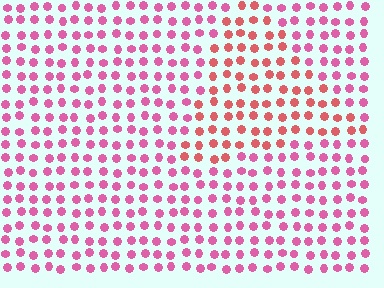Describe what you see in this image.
The image is filled with small pink elements in a uniform arrangement. A triangle-shaped region is visible where the elements are tinted to a slightly different hue, forming a subtle color boundary.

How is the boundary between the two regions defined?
The boundary is defined purely by a slight shift in hue (about 31 degrees). Spacing, size, and orientation are identical on both sides.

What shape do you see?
I see a triangle.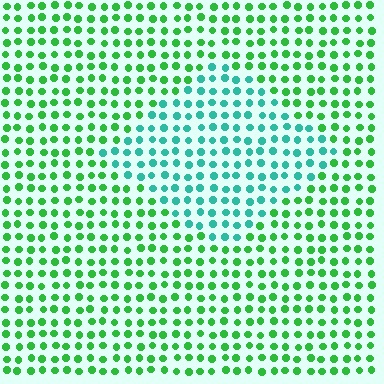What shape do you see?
I see a diamond.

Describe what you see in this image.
The image is filled with small green elements in a uniform arrangement. A diamond-shaped region is visible where the elements are tinted to a slightly different hue, forming a subtle color boundary.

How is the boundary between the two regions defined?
The boundary is defined purely by a slight shift in hue (about 44 degrees). Spacing, size, and orientation are identical on both sides.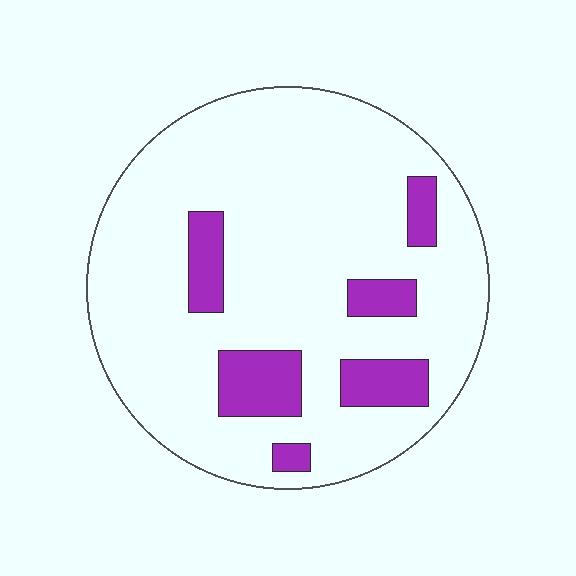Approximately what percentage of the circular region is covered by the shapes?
Approximately 15%.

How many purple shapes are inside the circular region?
6.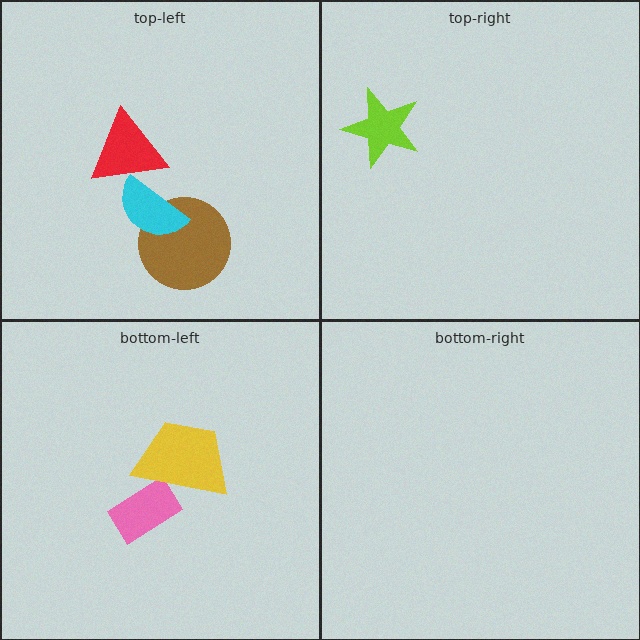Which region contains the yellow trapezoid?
The bottom-left region.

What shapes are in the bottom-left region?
The pink rectangle, the yellow trapezoid.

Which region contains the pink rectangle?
The bottom-left region.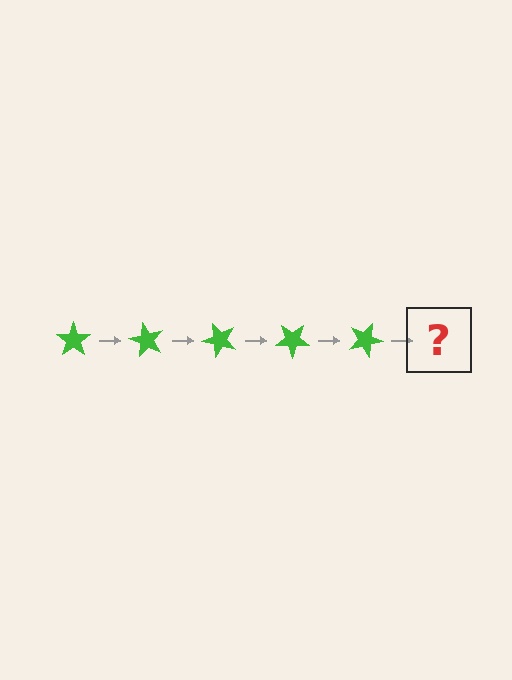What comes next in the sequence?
The next element should be a green star rotated 300 degrees.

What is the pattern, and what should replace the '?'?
The pattern is that the star rotates 60 degrees each step. The '?' should be a green star rotated 300 degrees.